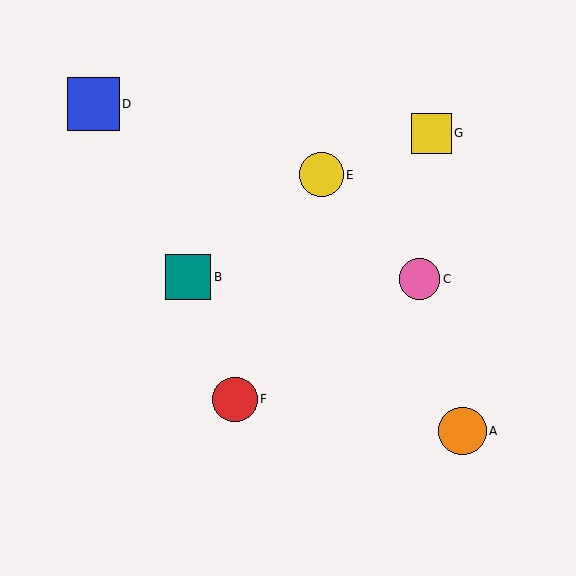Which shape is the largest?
The blue square (labeled D) is the largest.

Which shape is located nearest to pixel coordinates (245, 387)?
The red circle (labeled F) at (235, 399) is nearest to that location.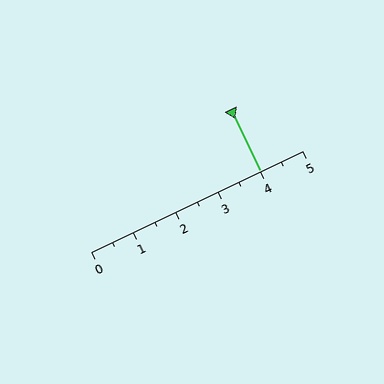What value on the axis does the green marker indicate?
The marker indicates approximately 4.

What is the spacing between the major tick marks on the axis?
The major ticks are spaced 1 apart.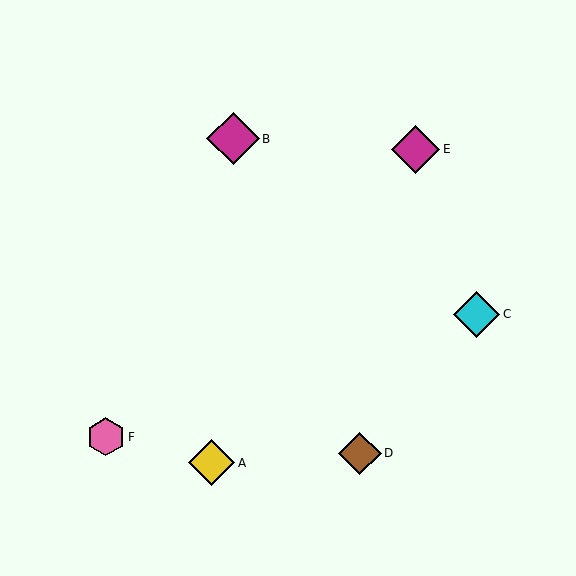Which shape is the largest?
The magenta diamond (labeled B) is the largest.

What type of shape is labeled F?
Shape F is a pink hexagon.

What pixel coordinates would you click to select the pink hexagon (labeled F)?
Click at (106, 437) to select the pink hexagon F.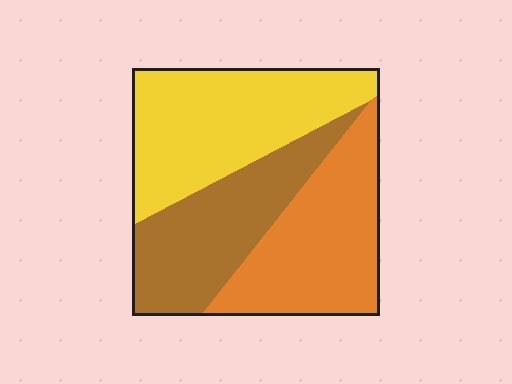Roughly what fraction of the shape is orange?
Orange takes up between a quarter and a half of the shape.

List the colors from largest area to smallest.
From largest to smallest: yellow, orange, brown.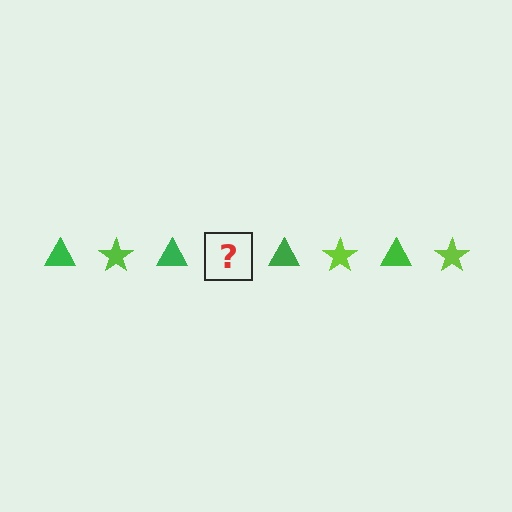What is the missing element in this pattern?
The missing element is a lime star.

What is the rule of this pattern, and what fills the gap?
The rule is that the pattern alternates between green triangle and lime star. The gap should be filled with a lime star.